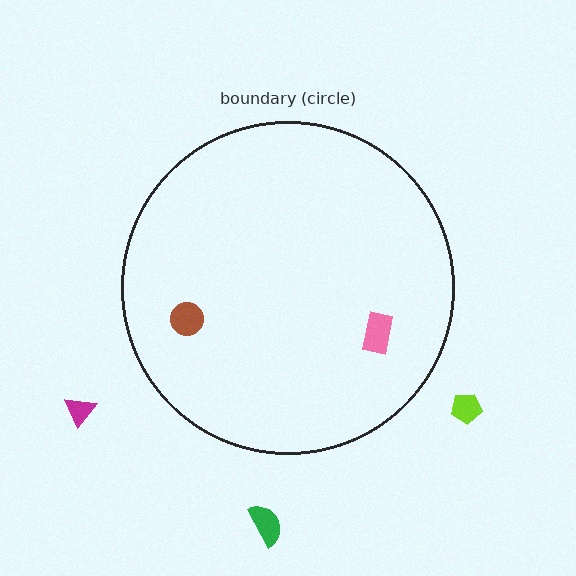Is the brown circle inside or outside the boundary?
Inside.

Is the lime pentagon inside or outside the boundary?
Outside.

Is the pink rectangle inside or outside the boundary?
Inside.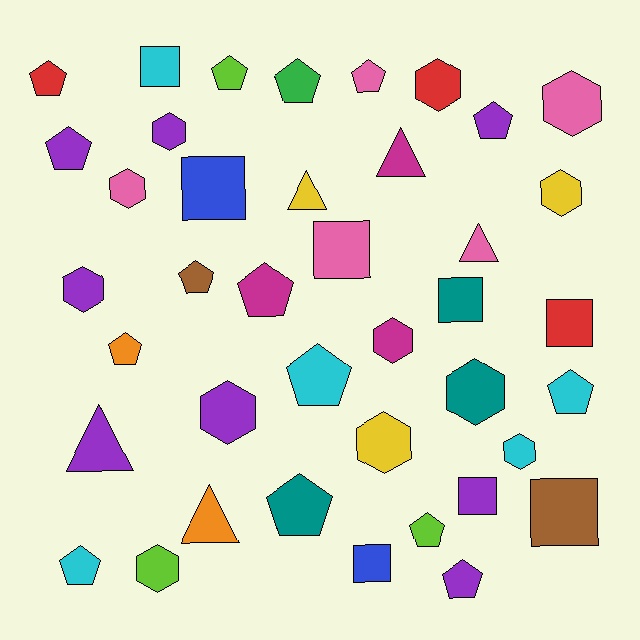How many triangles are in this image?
There are 5 triangles.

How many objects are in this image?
There are 40 objects.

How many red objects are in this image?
There are 3 red objects.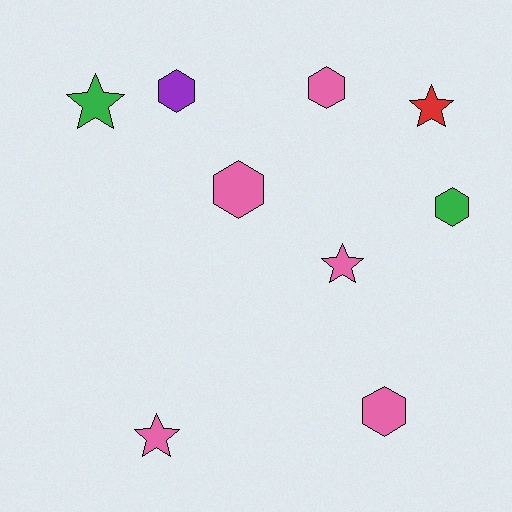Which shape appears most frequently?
Hexagon, with 5 objects.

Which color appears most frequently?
Pink, with 5 objects.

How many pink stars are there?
There are 2 pink stars.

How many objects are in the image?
There are 9 objects.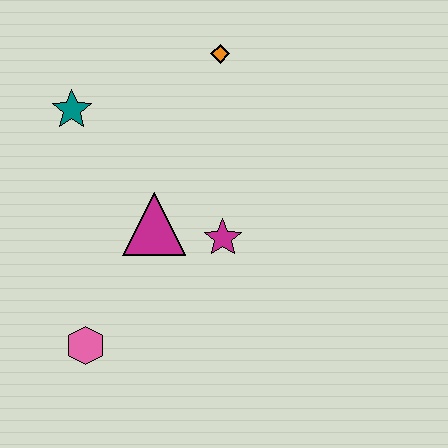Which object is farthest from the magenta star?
The teal star is farthest from the magenta star.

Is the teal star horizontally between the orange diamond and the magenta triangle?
No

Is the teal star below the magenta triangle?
No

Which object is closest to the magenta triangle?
The magenta star is closest to the magenta triangle.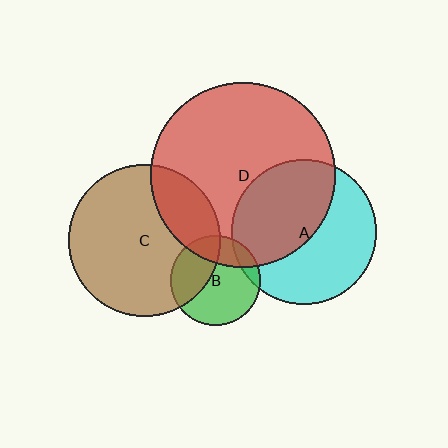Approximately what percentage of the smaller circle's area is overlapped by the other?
Approximately 35%.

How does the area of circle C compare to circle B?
Approximately 2.8 times.